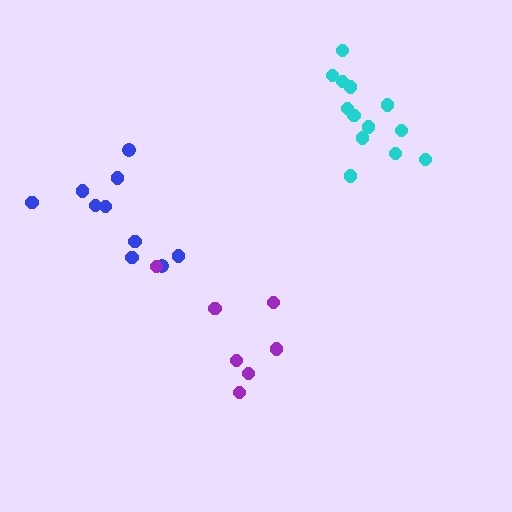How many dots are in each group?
Group 1: 10 dots, Group 2: 7 dots, Group 3: 13 dots (30 total).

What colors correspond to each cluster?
The clusters are colored: blue, purple, cyan.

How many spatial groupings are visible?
There are 3 spatial groupings.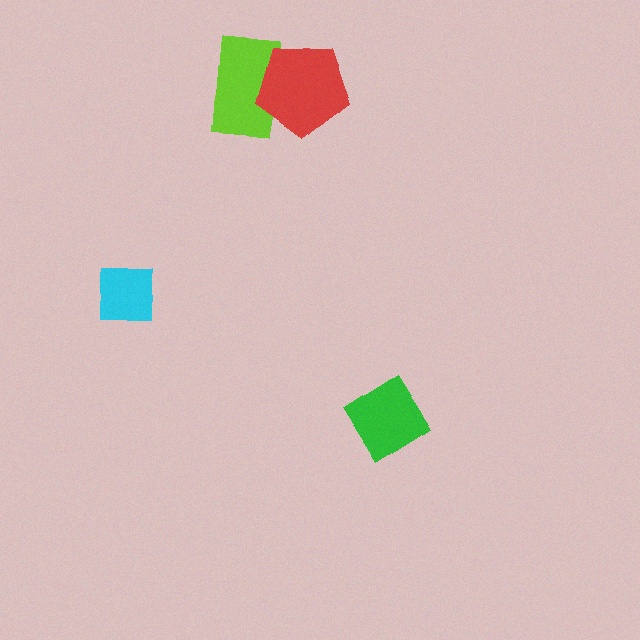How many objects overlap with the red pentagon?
1 object overlaps with the red pentagon.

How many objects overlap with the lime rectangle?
1 object overlaps with the lime rectangle.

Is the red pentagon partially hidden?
No, no other shape covers it.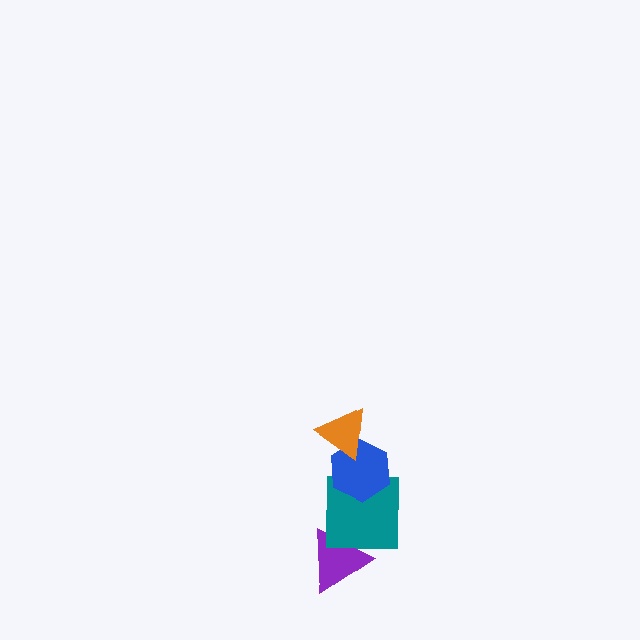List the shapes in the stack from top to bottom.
From top to bottom: the orange triangle, the blue hexagon, the teal square, the purple triangle.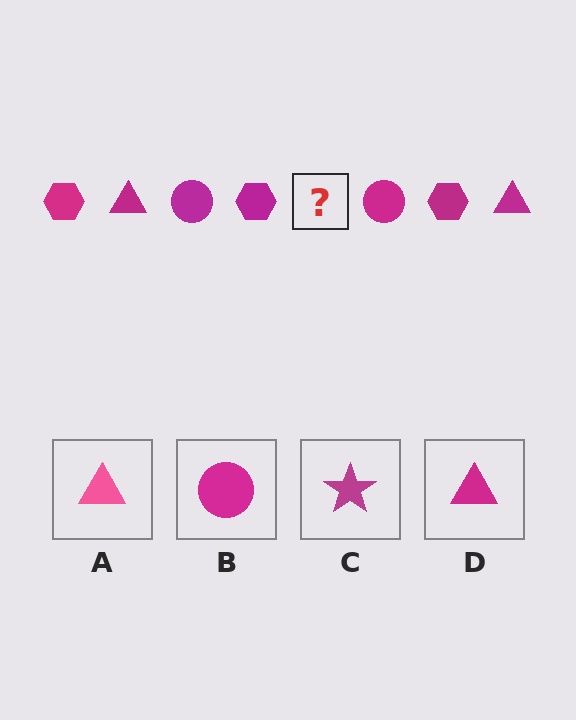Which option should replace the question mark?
Option D.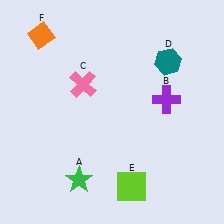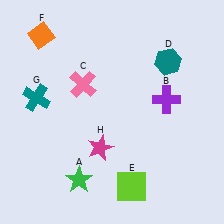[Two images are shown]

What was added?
A teal cross (G), a magenta star (H) were added in Image 2.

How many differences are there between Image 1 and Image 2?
There are 2 differences between the two images.